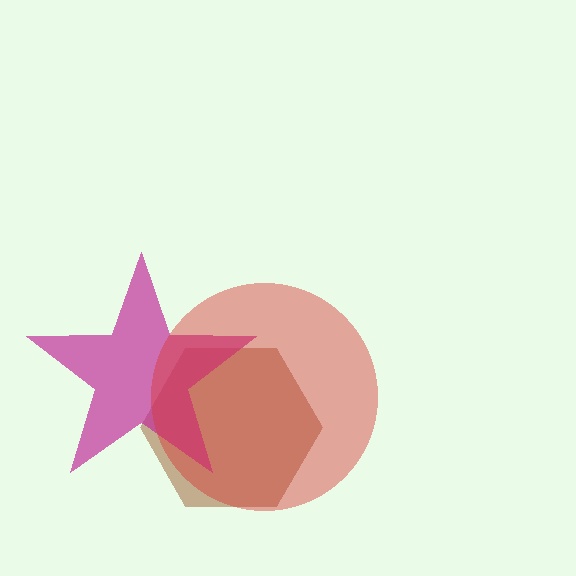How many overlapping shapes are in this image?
There are 3 overlapping shapes in the image.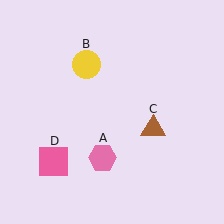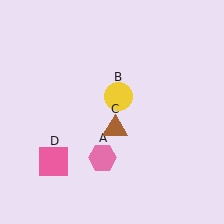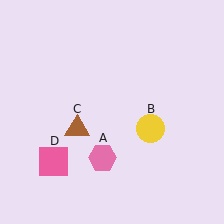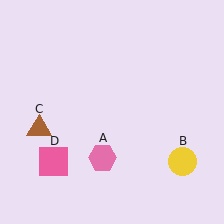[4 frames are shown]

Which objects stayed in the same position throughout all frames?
Pink hexagon (object A) and pink square (object D) remained stationary.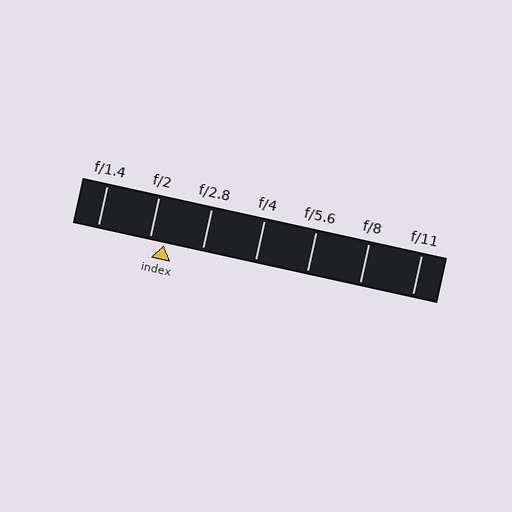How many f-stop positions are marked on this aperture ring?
There are 7 f-stop positions marked.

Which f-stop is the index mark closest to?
The index mark is closest to f/2.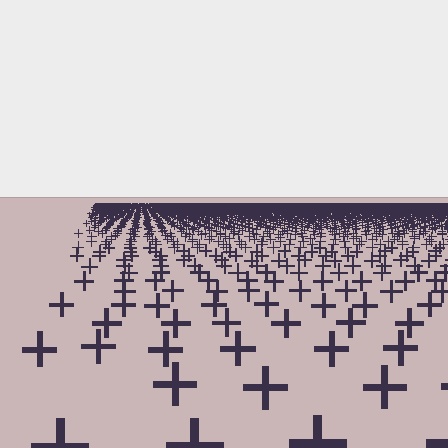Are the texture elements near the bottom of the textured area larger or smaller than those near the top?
Larger. Near the bottom, elements are closer to the viewer and appear at a bigger on-screen size.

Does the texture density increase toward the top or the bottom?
Density increases toward the top.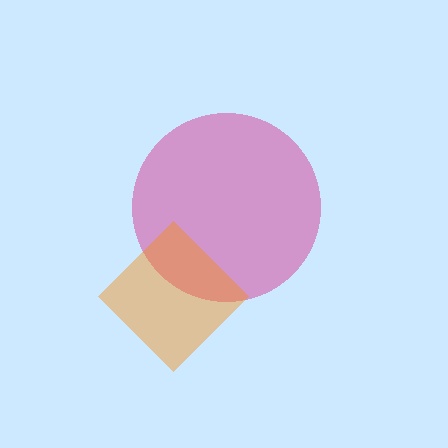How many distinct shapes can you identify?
There are 2 distinct shapes: a magenta circle, an orange diamond.